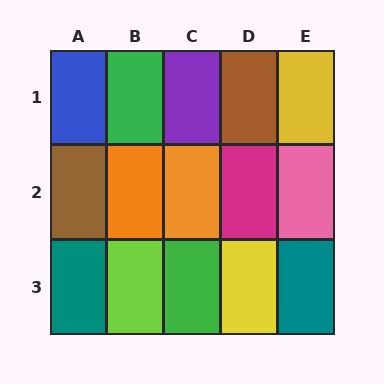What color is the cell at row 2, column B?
Orange.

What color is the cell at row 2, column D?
Magenta.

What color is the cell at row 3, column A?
Teal.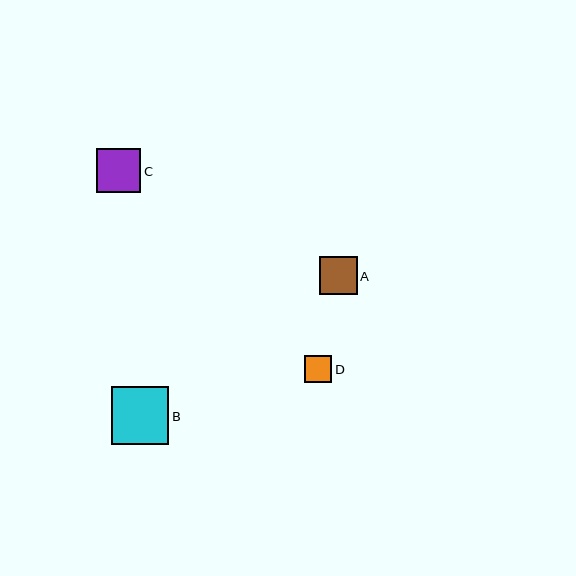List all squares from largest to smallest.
From largest to smallest: B, C, A, D.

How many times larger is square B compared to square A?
Square B is approximately 1.5 times the size of square A.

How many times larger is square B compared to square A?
Square B is approximately 1.5 times the size of square A.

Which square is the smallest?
Square D is the smallest with a size of approximately 27 pixels.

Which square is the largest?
Square B is the largest with a size of approximately 57 pixels.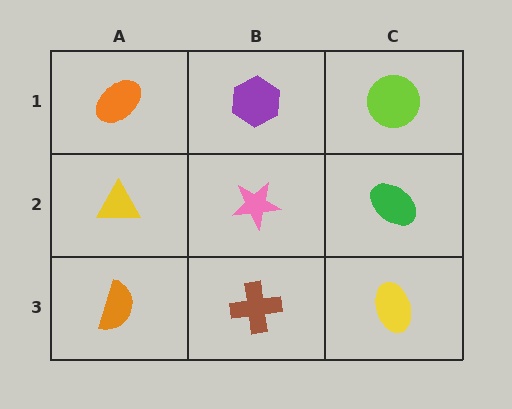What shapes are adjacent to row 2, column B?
A purple hexagon (row 1, column B), a brown cross (row 3, column B), a yellow triangle (row 2, column A), a green ellipse (row 2, column C).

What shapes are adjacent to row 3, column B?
A pink star (row 2, column B), an orange semicircle (row 3, column A), a yellow ellipse (row 3, column C).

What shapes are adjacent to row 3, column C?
A green ellipse (row 2, column C), a brown cross (row 3, column B).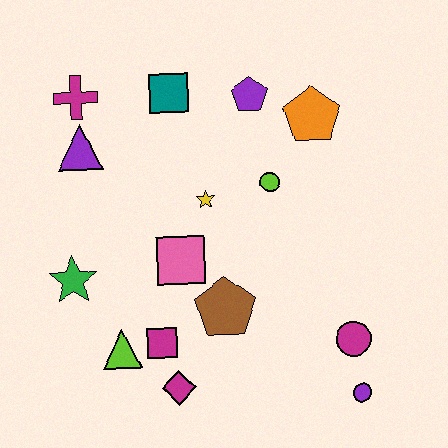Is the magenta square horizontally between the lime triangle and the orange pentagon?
Yes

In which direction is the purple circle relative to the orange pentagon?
The purple circle is below the orange pentagon.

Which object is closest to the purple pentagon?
The orange pentagon is closest to the purple pentagon.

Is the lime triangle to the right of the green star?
Yes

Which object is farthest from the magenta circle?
The magenta cross is farthest from the magenta circle.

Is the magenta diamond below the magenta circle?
Yes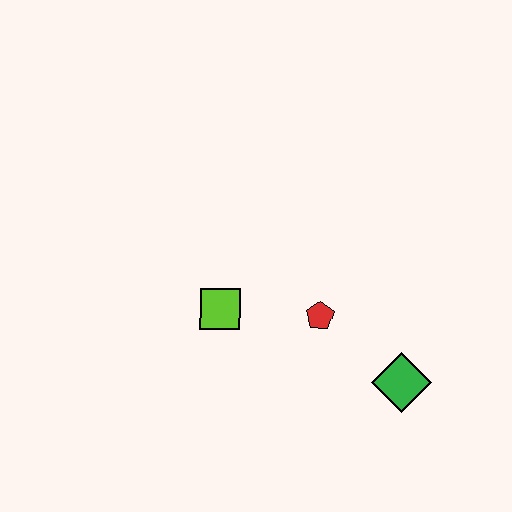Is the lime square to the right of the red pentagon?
No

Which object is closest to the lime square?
The red pentagon is closest to the lime square.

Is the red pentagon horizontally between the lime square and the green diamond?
Yes